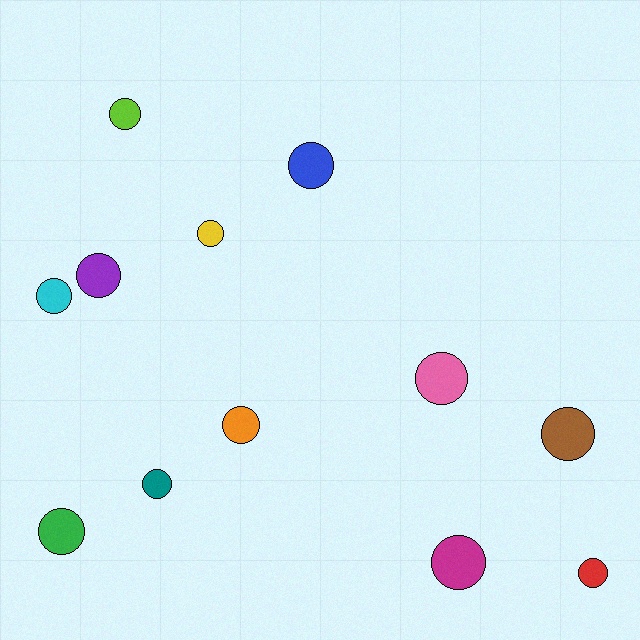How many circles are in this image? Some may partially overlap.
There are 12 circles.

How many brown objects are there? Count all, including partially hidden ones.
There is 1 brown object.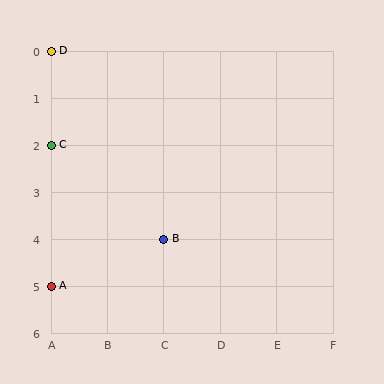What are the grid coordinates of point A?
Point A is at grid coordinates (A, 5).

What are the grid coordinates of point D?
Point D is at grid coordinates (A, 0).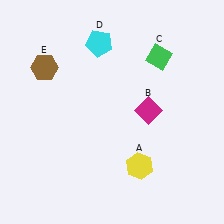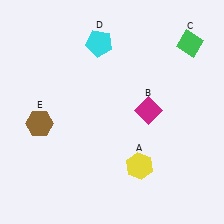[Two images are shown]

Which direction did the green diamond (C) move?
The green diamond (C) moved right.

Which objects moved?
The objects that moved are: the green diamond (C), the brown hexagon (E).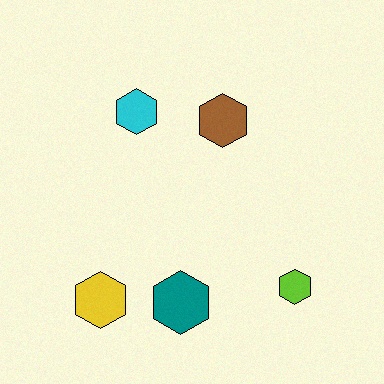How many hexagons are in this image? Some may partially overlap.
There are 5 hexagons.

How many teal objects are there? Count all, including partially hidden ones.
There is 1 teal object.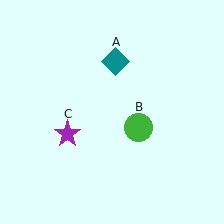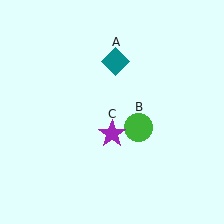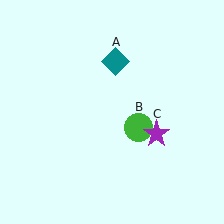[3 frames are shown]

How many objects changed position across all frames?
1 object changed position: purple star (object C).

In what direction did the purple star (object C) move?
The purple star (object C) moved right.